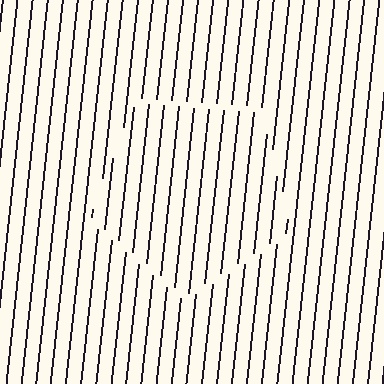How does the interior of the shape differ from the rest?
The interior of the shape contains the same grating, shifted by half a period — the contour is defined by the phase discontinuity where line-ends from the inner and outer gratings abut.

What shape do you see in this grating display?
An illusory pentagon. The interior of the shape contains the same grating, shifted by half a period — the contour is defined by the phase discontinuity where line-ends from the inner and outer gratings abut.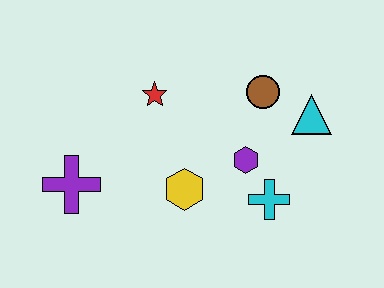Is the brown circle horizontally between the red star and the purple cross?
No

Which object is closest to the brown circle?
The cyan triangle is closest to the brown circle.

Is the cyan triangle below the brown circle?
Yes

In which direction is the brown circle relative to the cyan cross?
The brown circle is above the cyan cross.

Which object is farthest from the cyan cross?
The purple cross is farthest from the cyan cross.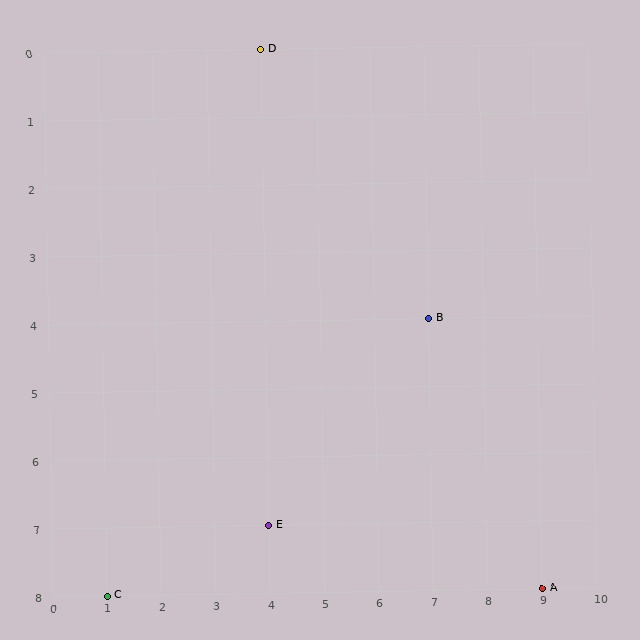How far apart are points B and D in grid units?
Points B and D are 3 columns and 4 rows apart (about 5.0 grid units diagonally).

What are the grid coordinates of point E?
Point E is at grid coordinates (4, 7).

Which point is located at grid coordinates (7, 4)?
Point B is at (7, 4).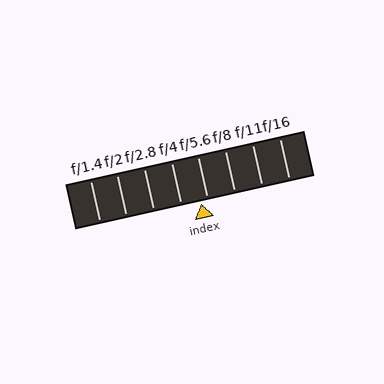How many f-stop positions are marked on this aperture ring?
There are 8 f-stop positions marked.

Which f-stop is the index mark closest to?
The index mark is closest to f/5.6.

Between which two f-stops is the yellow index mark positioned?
The index mark is between f/4 and f/5.6.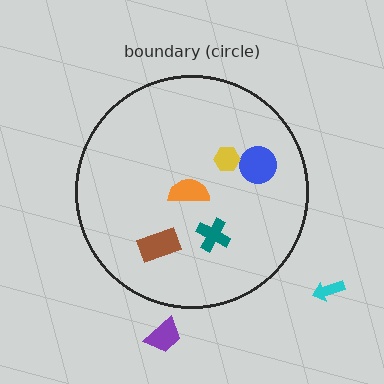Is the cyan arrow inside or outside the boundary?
Outside.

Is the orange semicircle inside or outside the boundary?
Inside.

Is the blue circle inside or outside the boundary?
Inside.